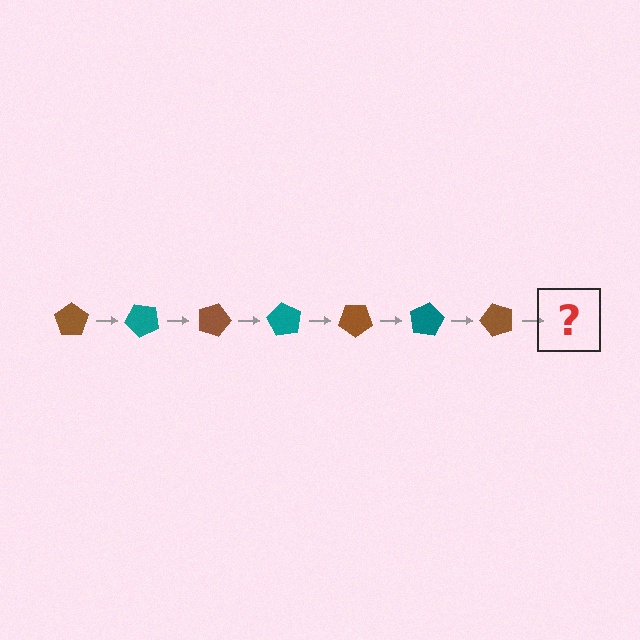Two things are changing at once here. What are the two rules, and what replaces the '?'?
The two rules are that it rotates 45 degrees each step and the color cycles through brown and teal. The '?' should be a teal pentagon, rotated 315 degrees from the start.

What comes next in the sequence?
The next element should be a teal pentagon, rotated 315 degrees from the start.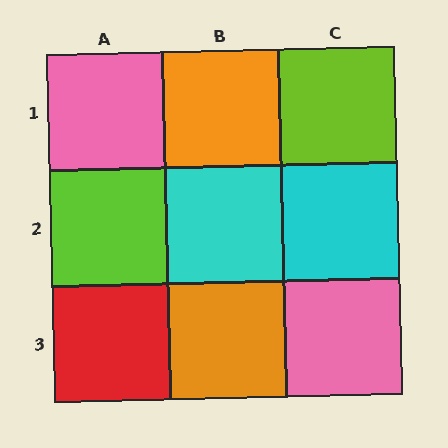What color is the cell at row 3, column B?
Orange.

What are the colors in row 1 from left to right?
Pink, orange, lime.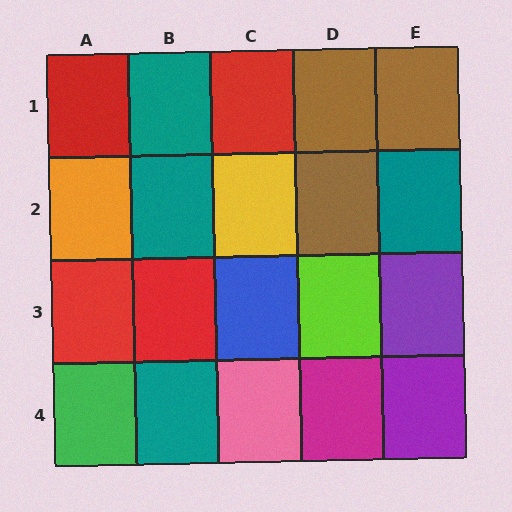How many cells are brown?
3 cells are brown.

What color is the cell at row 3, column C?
Blue.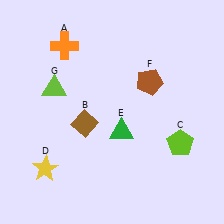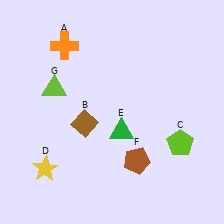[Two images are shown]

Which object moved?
The brown pentagon (F) moved down.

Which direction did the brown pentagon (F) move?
The brown pentagon (F) moved down.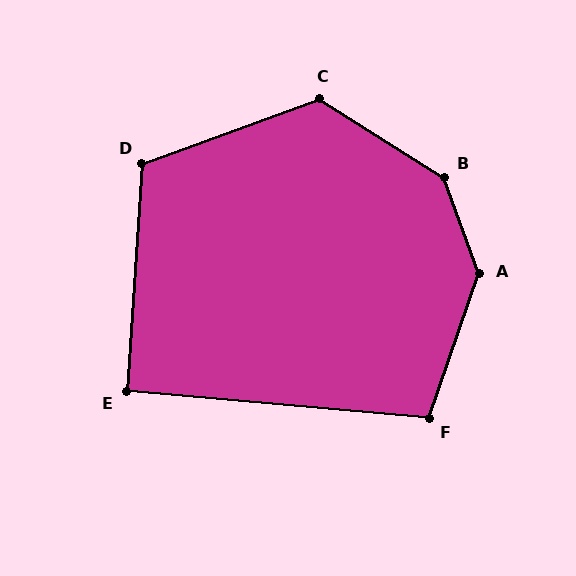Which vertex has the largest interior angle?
B, at approximately 142 degrees.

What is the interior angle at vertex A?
Approximately 141 degrees (obtuse).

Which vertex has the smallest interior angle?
E, at approximately 91 degrees.